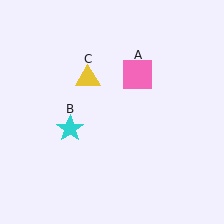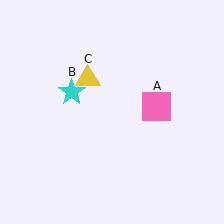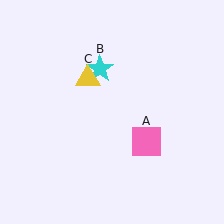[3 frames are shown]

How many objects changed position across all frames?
2 objects changed position: pink square (object A), cyan star (object B).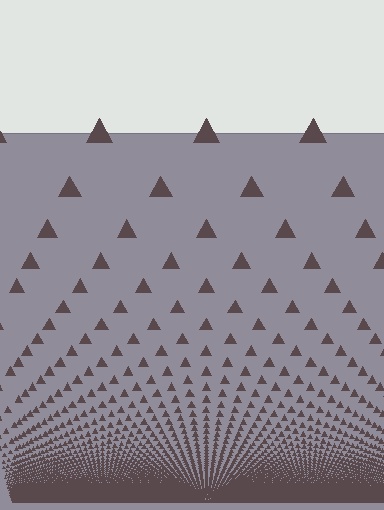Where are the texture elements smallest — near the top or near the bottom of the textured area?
Near the bottom.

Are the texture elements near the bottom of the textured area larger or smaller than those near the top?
Smaller. The gradient is inverted — elements near the bottom are smaller and denser.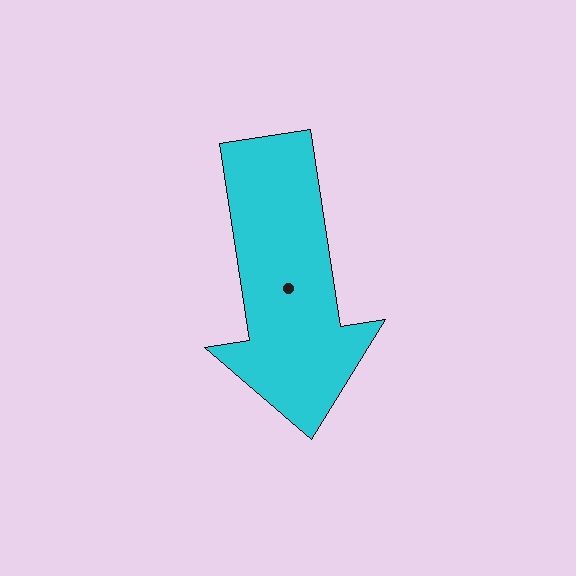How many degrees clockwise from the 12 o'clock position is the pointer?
Approximately 171 degrees.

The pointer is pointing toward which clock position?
Roughly 6 o'clock.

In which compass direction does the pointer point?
South.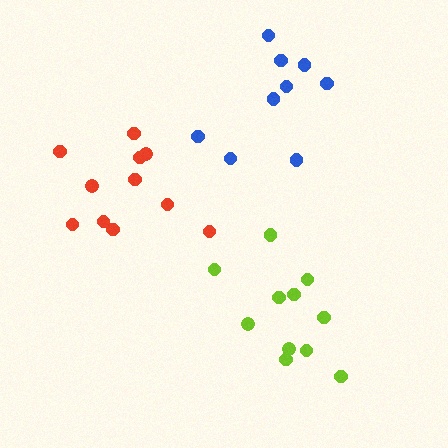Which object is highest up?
The blue cluster is topmost.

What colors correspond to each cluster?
The clusters are colored: red, lime, blue.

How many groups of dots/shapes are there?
There are 3 groups.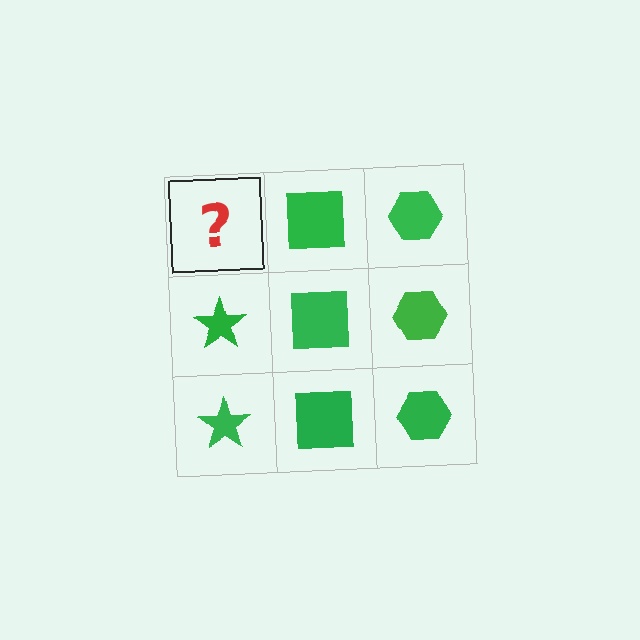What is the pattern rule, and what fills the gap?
The rule is that each column has a consistent shape. The gap should be filled with a green star.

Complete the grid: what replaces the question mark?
The question mark should be replaced with a green star.